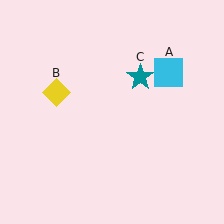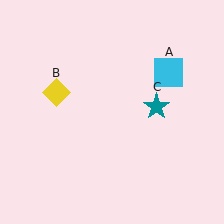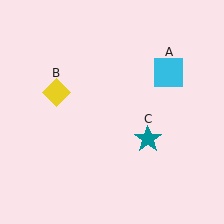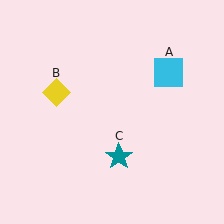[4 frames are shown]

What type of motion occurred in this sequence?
The teal star (object C) rotated clockwise around the center of the scene.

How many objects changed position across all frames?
1 object changed position: teal star (object C).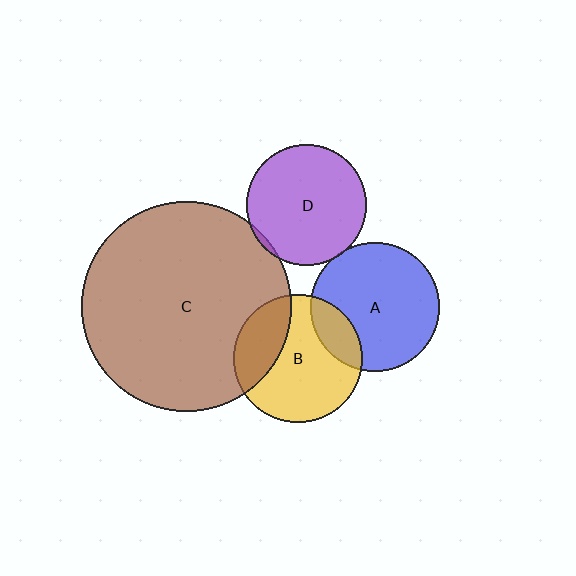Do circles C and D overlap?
Yes.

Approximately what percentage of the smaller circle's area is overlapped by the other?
Approximately 5%.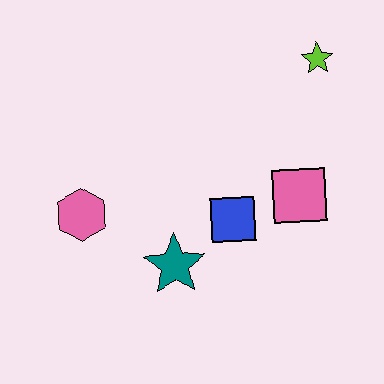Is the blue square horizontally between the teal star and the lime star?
Yes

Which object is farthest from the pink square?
The pink hexagon is farthest from the pink square.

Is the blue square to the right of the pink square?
No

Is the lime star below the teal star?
No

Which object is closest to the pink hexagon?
The teal star is closest to the pink hexagon.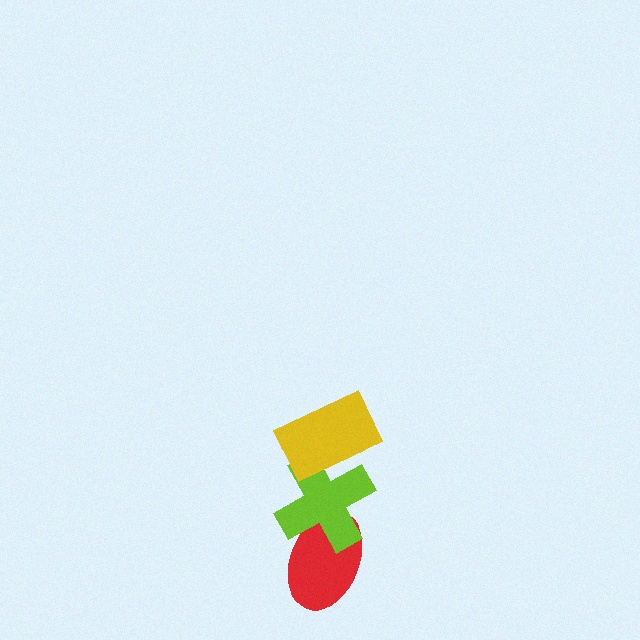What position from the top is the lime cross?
The lime cross is 2nd from the top.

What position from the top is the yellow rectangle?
The yellow rectangle is 1st from the top.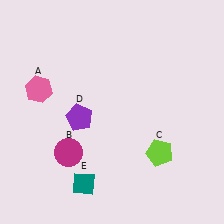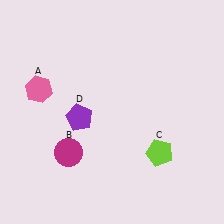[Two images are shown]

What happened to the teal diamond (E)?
The teal diamond (E) was removed in Image 2. It was in the bottom-left area of Image 1.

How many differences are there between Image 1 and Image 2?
There is 1 difference between the two images.